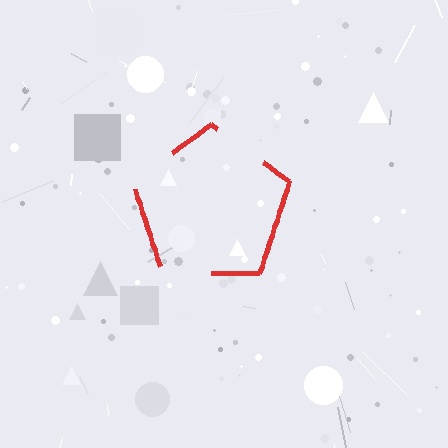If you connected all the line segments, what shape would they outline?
They would outline a pentagon.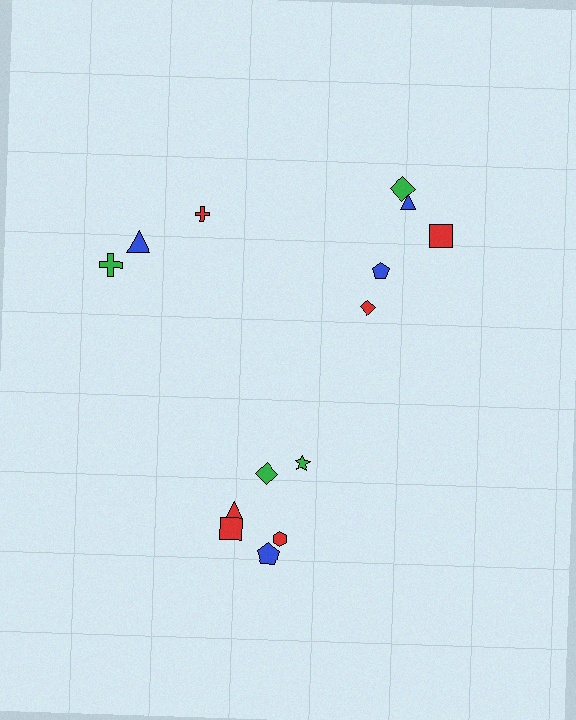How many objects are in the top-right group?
There are 5 objects.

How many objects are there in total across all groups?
There are 14 objects.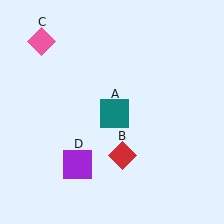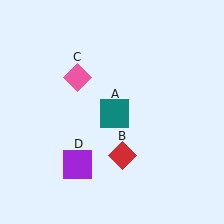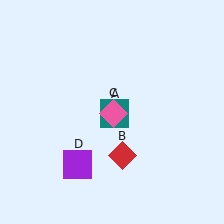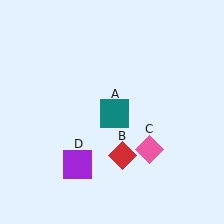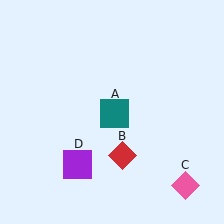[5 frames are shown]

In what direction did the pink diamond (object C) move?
The pink diamond (object C) moved down and to the right.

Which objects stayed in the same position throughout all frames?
Teal square (object A) and red diamond (object B) and purple square (object D) remained stationary.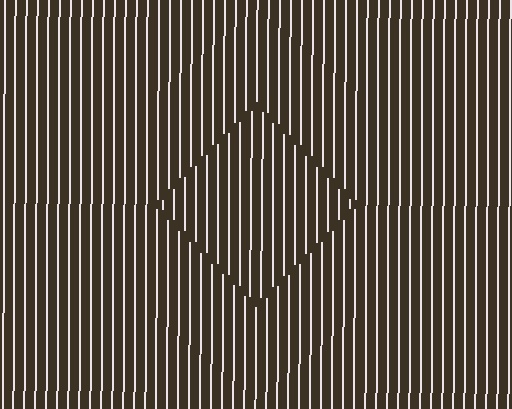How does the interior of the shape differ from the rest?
The interior of the shape contains the same grating, shifted by half a period — the contour is defined by the phase discontinuity where line-ends from the inner and outer gratings abut.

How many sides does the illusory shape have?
4 sides — the line-ends trace a square.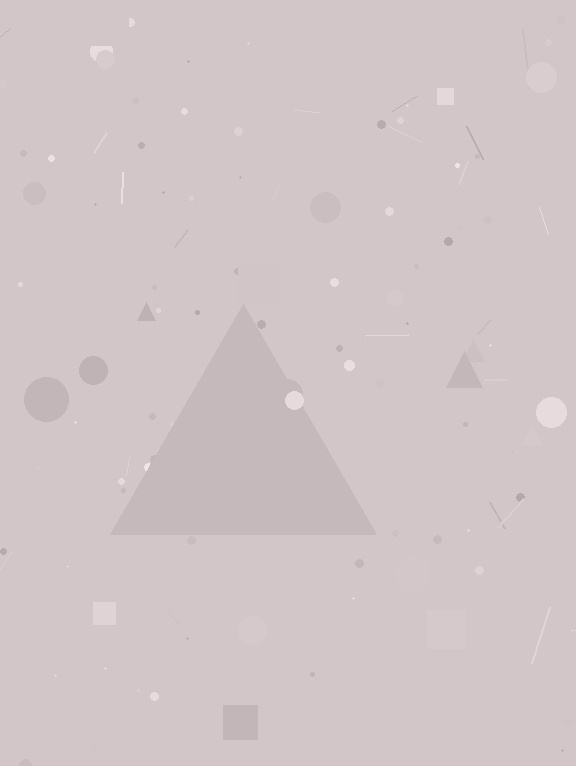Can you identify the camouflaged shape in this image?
The camouflaged shape is a triangle.